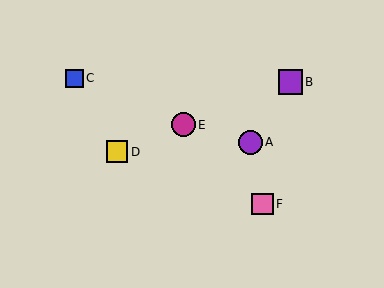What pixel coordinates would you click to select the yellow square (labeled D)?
Click at (117, 152) to select the yellow square D.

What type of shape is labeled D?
Shape D is a yellow square.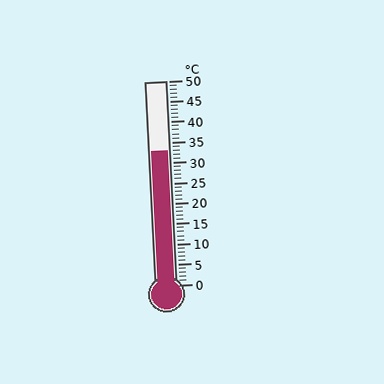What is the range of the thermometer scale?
The thermometer scale ranges from 0°C to 50°C.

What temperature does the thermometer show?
The thermometer shows approximately 33°C.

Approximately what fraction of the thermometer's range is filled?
The thermometer is filled to approximately 65% of its range.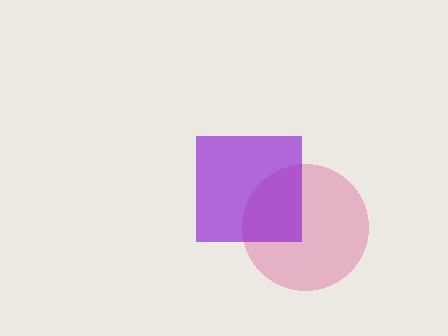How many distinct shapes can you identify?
There are 2 distinct shapes: a pink circle, a purple square.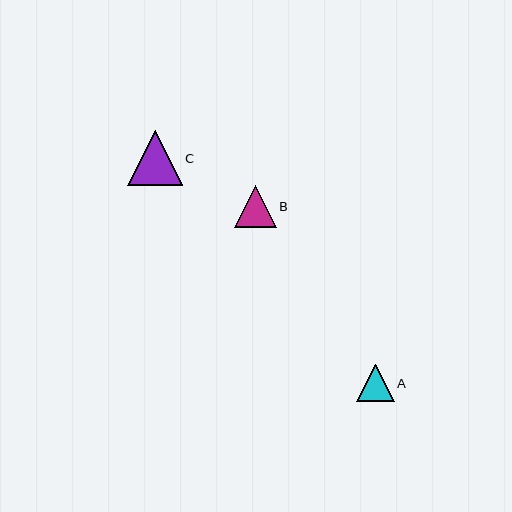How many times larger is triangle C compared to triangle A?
Triangle C is approximately 1.5 times the size of triangle A.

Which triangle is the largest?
Triangle C is the largest with a size of approximately 55 pixels.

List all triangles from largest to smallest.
From largest to smallest: C, B, A.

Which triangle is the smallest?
Triangle A is the smallest with a size of approximately 38 pixels.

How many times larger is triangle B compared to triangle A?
Triangle B is approximately 1.1 times the size of triangle A.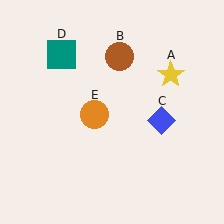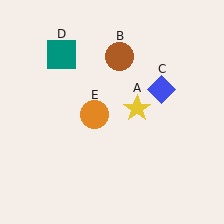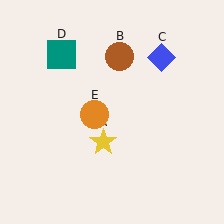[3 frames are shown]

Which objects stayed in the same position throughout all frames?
Brown circle (object B) and teal square (object D) and orange circle (object E) remained stationary.